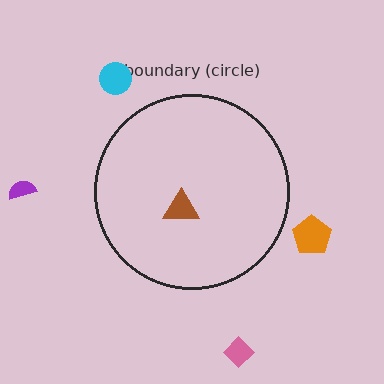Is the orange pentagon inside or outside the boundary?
Outside.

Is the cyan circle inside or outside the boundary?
Outside.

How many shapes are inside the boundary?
1 inside, 4 outside.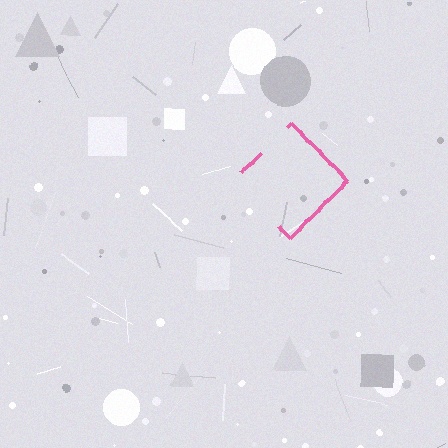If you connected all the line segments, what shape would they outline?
They would outline a diamond.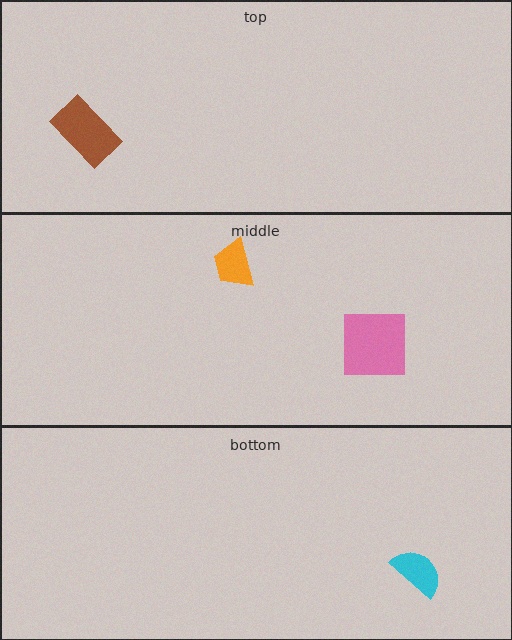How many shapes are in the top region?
1.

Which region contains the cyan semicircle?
The bottom region.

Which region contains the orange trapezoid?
The middle region.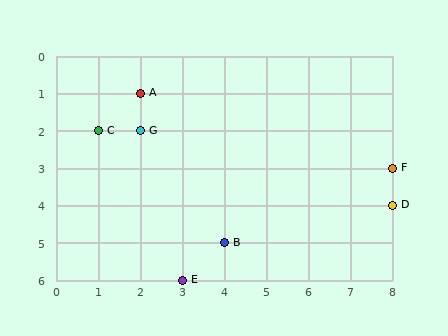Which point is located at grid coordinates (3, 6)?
Point E is at (3, 6).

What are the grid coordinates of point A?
Point A is at grid coordinates (2, 1).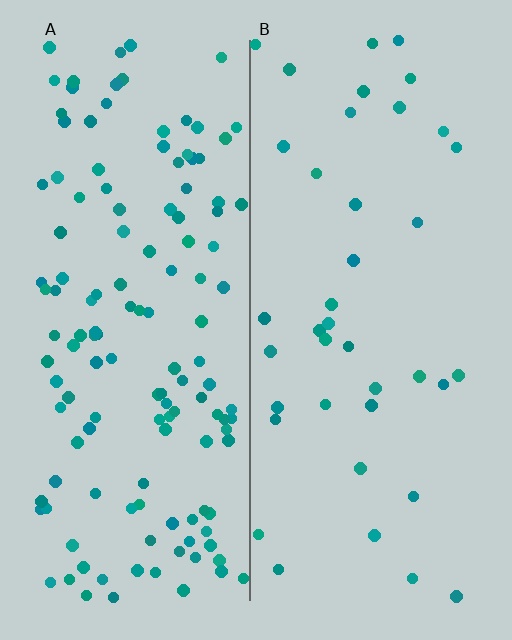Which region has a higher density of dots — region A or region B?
A (the left).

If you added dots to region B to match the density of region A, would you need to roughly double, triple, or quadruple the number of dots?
Approximately triple.